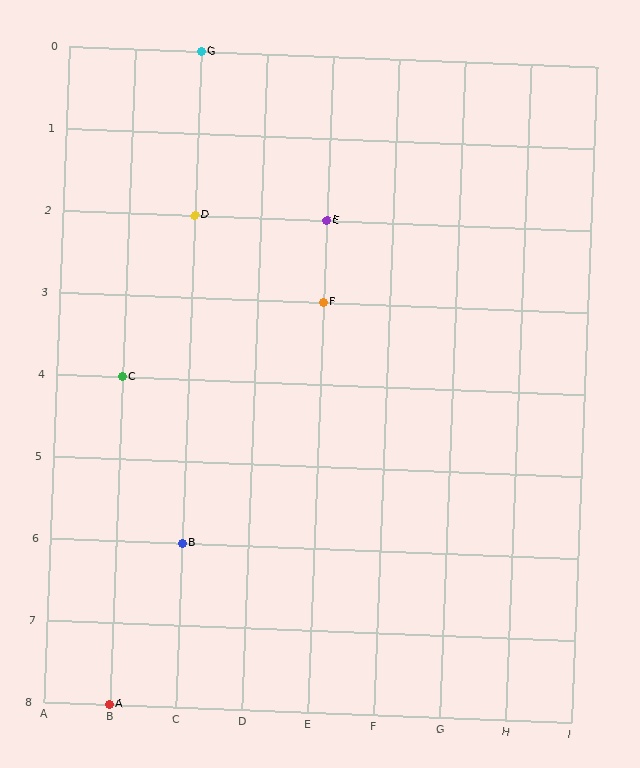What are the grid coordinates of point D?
Point D is at grid coordinates (C, 2).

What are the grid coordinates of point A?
Point A is at grid coordinates (B, 8).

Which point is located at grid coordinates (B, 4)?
Point C is at (B, 4).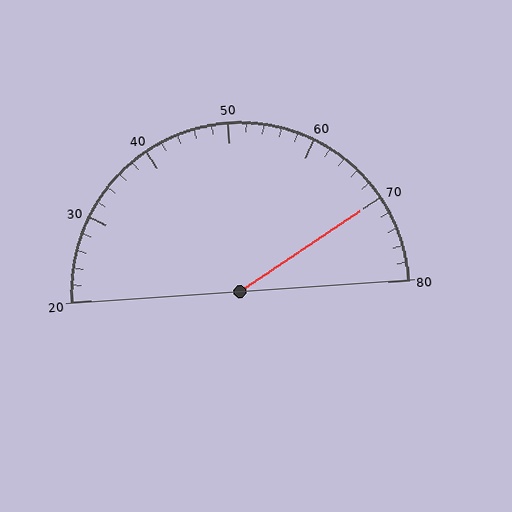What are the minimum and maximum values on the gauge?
The gauge ranges from 20 to 80.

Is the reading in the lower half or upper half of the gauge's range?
The reading is in the upper half of the range (20 to 80).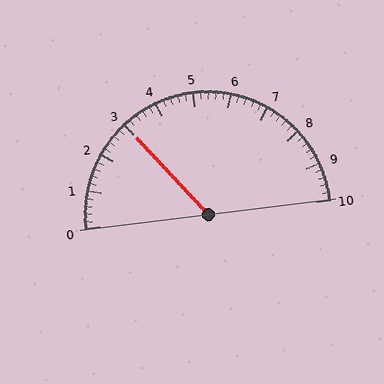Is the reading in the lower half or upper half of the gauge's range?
The reading is in the lower half of the range (0 to 10).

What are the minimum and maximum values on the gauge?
The gauge ranges from 0 to 10.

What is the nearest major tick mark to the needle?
The nearest major tick mark is 3.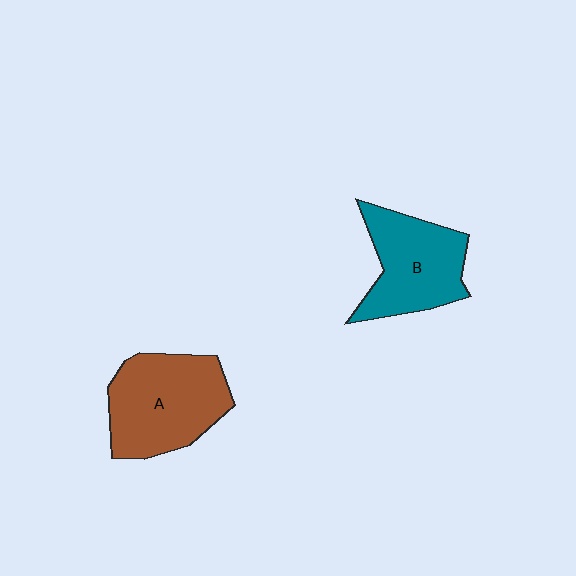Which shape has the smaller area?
Shape B (teal).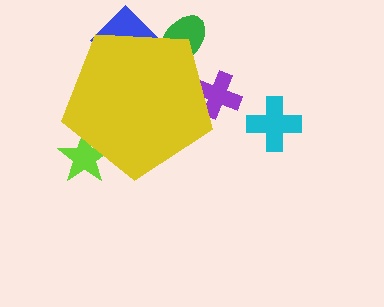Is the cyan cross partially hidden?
No, the cyan cross is fully visible.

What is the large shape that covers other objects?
A yellow pentagon.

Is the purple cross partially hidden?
Yes, the purple cross is partially hidden behind the yellow pentagon.